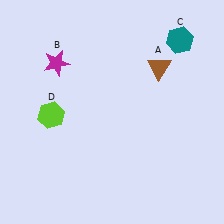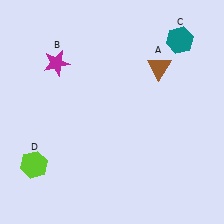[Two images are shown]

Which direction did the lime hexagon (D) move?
The lime hexagon (D) moved down.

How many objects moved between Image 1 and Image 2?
1 object moved between the two images.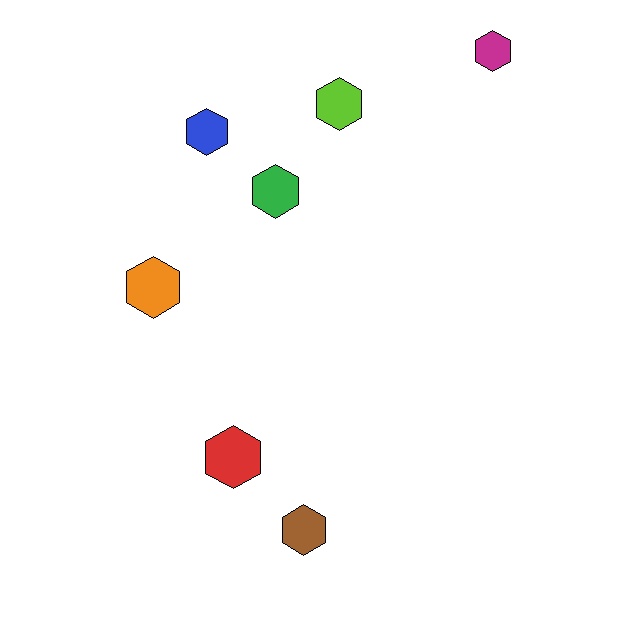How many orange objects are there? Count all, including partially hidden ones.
There is 1 orange object.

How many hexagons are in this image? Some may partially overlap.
There are 7 hexagons.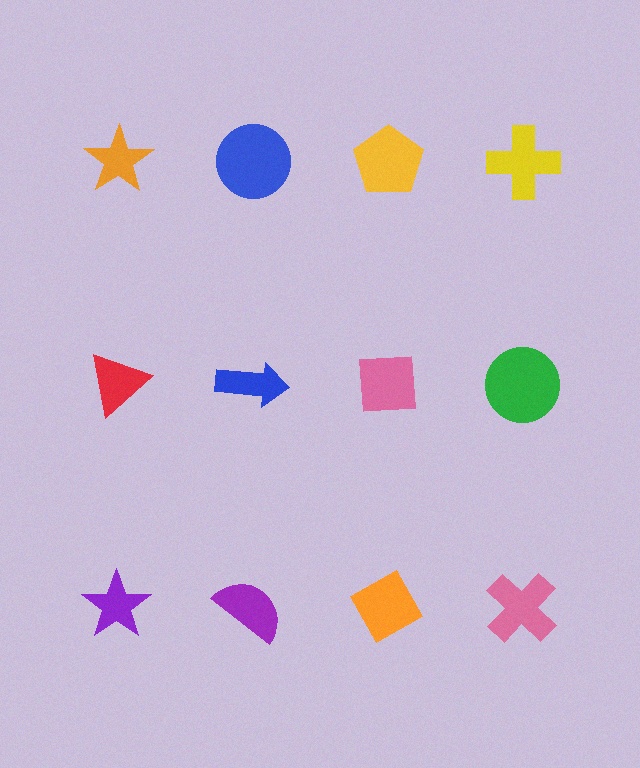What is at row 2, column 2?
A blue arrow.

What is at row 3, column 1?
A purple star.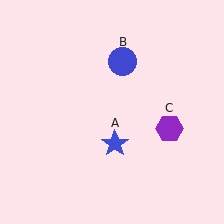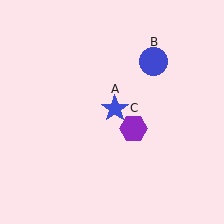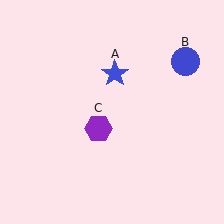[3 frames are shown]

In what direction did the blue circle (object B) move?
The blue circle (object B) moved right.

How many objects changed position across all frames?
3 objects changed position: blue star (object A), blue circle (object B), purple hexagon (object C).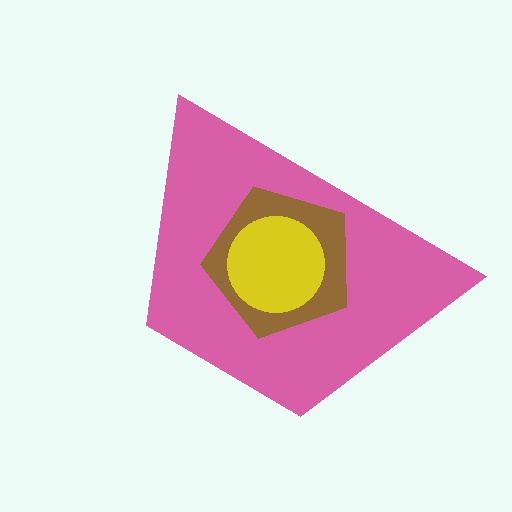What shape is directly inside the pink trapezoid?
The brown pentagon.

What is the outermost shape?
The pink trapezoid.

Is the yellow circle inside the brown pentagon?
Yes.